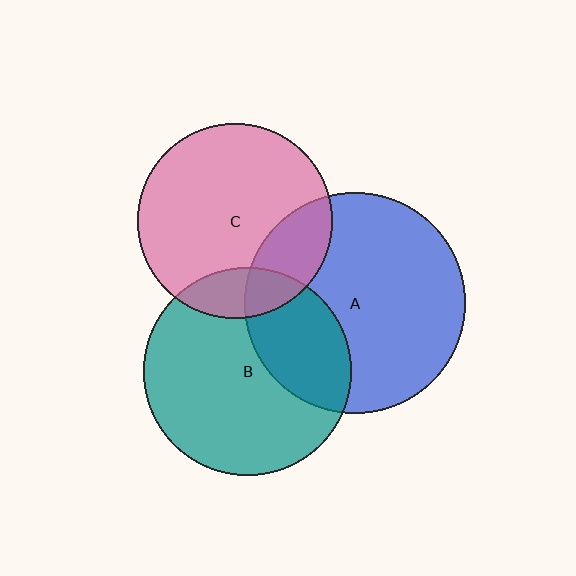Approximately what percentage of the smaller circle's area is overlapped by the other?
Approximately 15%.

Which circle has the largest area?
Circle A (blue).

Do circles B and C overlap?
Yes.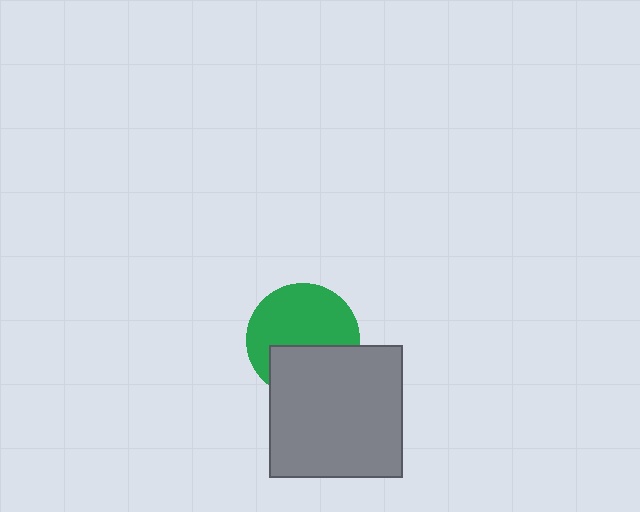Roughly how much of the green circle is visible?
About half of it is visible (roughly 62%).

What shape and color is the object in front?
The object in front is a gray square.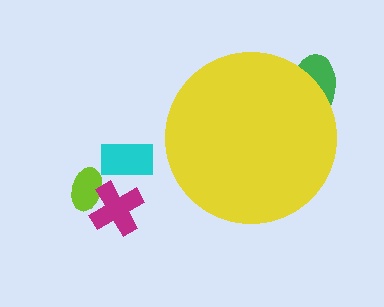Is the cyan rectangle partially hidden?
No, the cyan rectangle is fully visible.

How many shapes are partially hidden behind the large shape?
1 shape is partially hidden.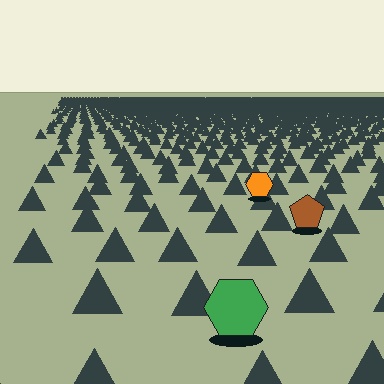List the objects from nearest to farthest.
From nearest to farthest: the green hexagon, the brown pentagon, the orange hexagon.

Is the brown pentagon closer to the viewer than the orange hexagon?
Yes. The brown pentagon is closer — you can tell from the texture gradient: the ground texture is coarser near it.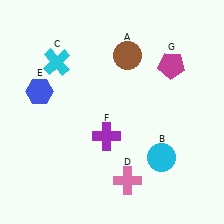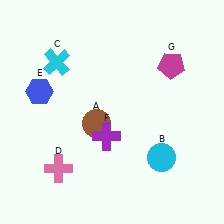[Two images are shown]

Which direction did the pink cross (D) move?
The pink cross (D) moved left.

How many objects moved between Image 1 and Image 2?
2 objects moved between the two images.